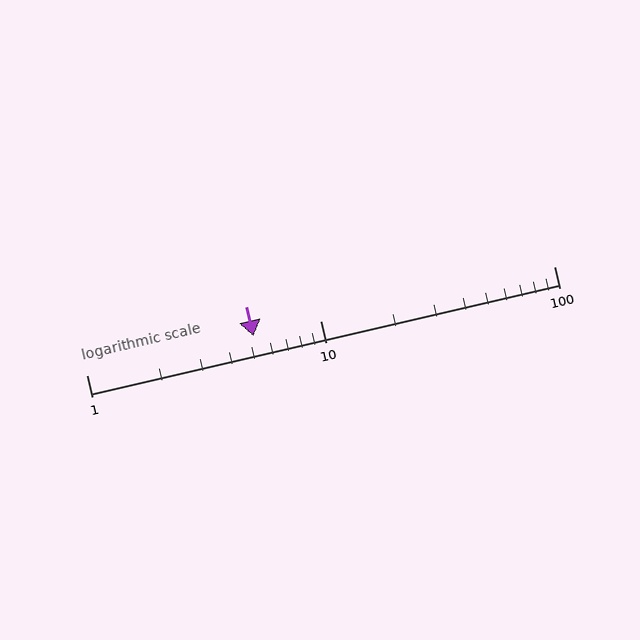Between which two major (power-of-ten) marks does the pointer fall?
The pointer is between 1 and 10.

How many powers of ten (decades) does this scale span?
The scale spans 2 decades, from 1 to 100.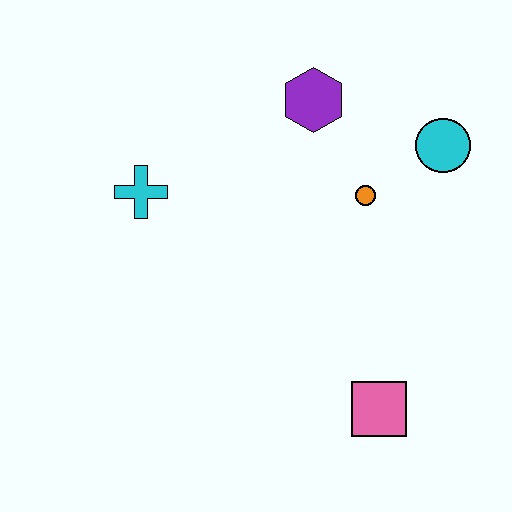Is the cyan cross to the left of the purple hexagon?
Yes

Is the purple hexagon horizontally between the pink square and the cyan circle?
No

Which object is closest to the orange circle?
The cyan circle is closest to the orange circle.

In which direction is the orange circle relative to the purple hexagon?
The orange circle is below the purple hexagon.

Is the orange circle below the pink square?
No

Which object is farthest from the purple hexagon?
The pink square is farthest from the purple hexagon.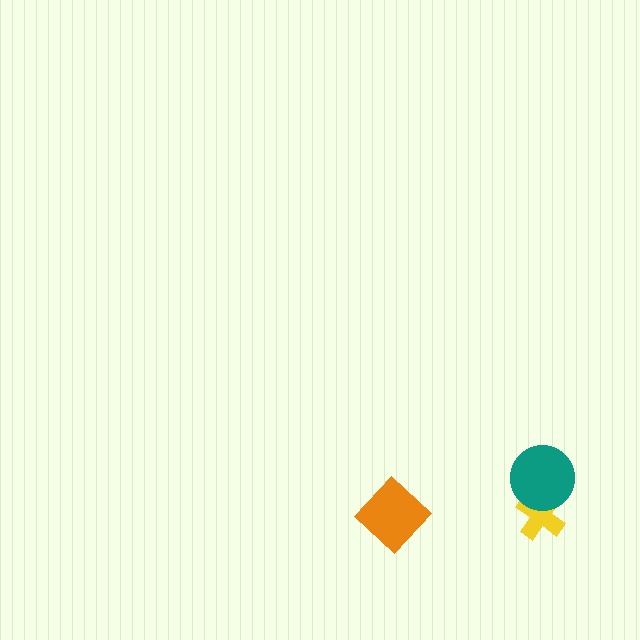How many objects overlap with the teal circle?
1 object overlaps with the teal circle.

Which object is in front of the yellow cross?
The teal circle is in front of the yellow cross.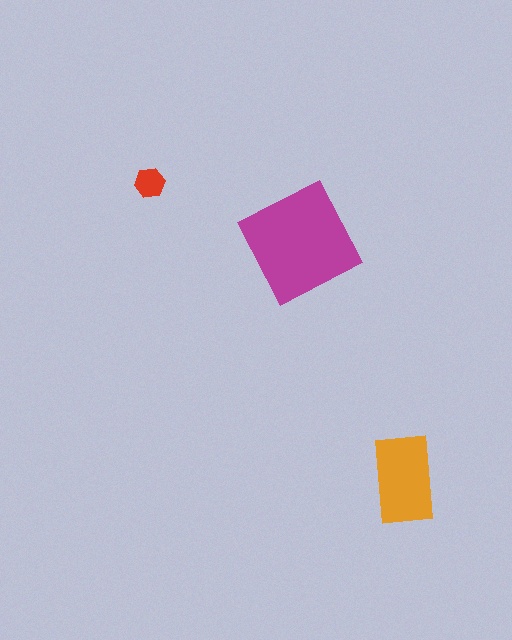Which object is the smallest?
The red hexagon.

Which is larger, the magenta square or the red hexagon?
The magenta square.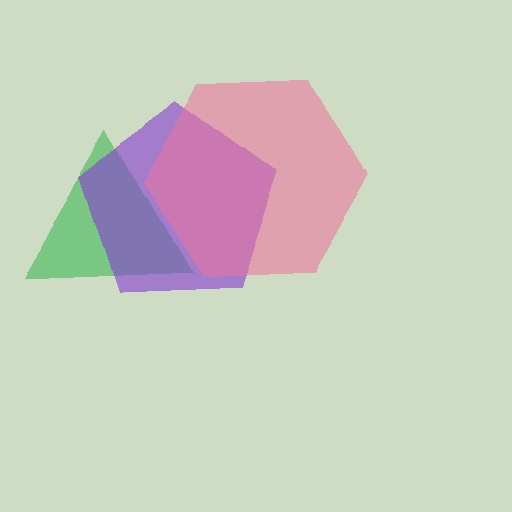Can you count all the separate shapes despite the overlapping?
Yes, there are 3 separate shapes.